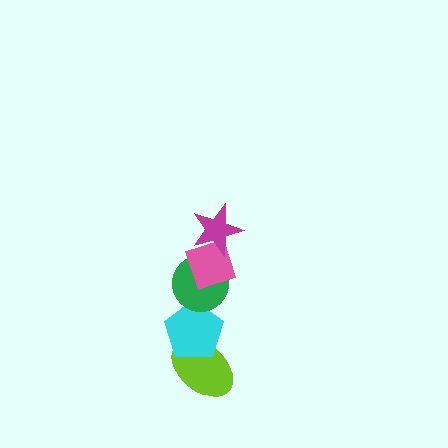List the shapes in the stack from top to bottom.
From top to bottom: the magenta star, the pink diamond, the green circle, the cyan pentagon, the lime ellipse.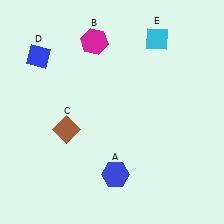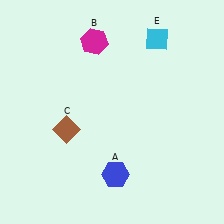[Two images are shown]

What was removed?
The blue diamond (D) was removed in Image 2.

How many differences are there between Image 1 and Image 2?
There is 1 difference between the two images.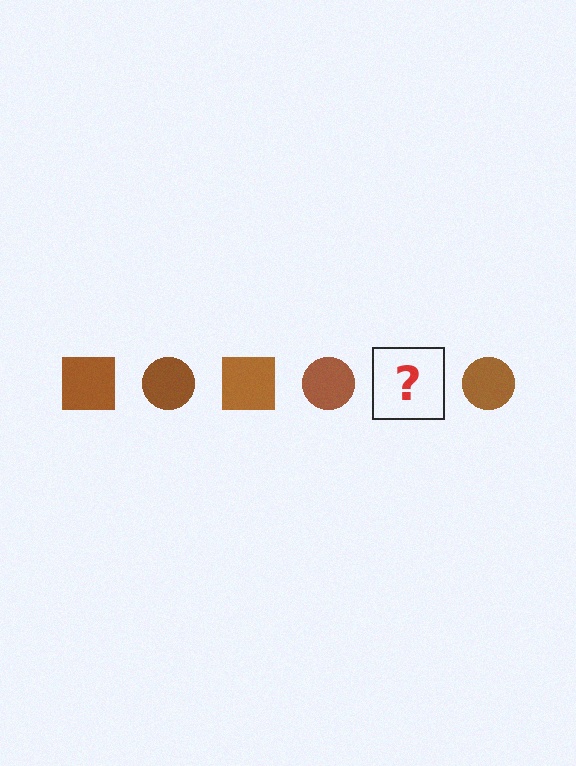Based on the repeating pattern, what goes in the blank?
The blank should be a brown square.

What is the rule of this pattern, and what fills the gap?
The rule is that the pattern cycles through square, circle shapes in brown. The gap should be filled with a brown square.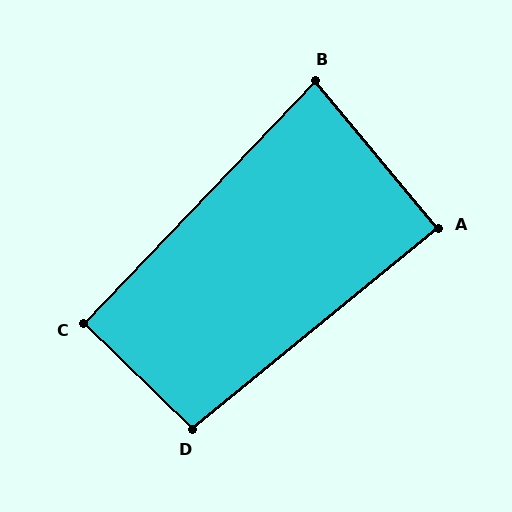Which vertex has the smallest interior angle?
B, at approximately 84 degrees.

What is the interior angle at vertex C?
Approximately 91 degrees (approximately right).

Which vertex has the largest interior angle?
D, at approximately 96 degrees.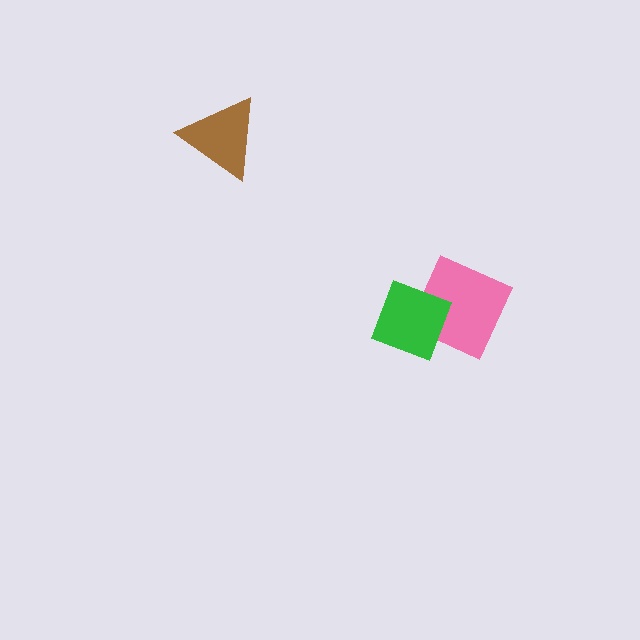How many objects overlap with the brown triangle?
0 objects overlap with the brown triangle.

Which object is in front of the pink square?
The green diamond is in front of the pink square.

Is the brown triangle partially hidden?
No, no other shape covers it.